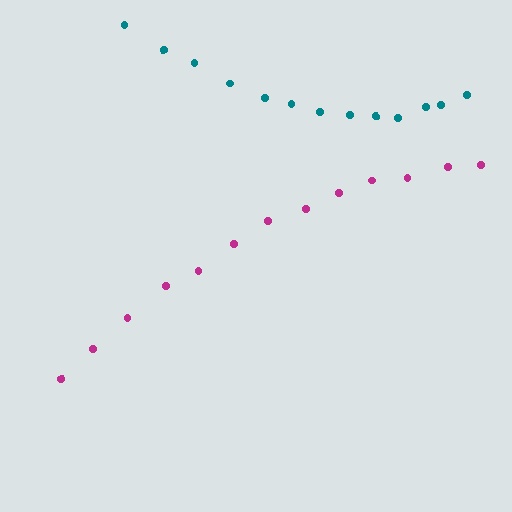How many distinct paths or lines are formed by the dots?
There are 2 distinct paths.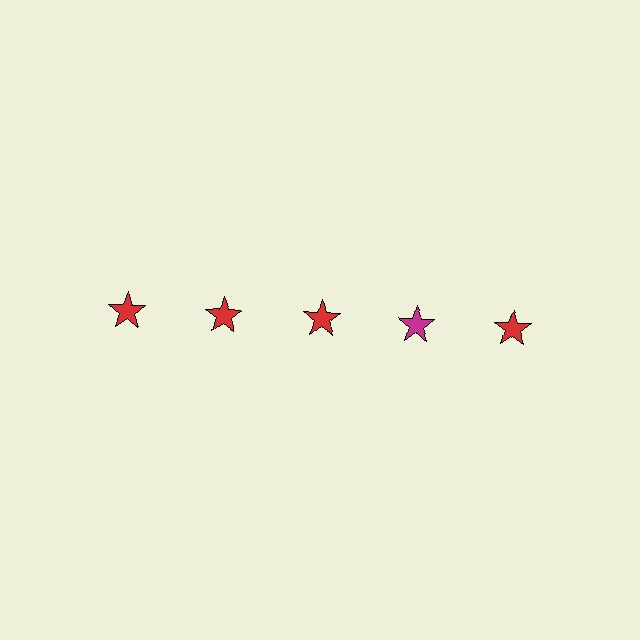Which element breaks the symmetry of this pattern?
The magenta star in the top row, second from right column breaks the symmetry. All other shapes are red stars.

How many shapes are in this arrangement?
There are 5 shapes arranged in a grid pattern.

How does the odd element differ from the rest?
It has a different color: magenta instead of red.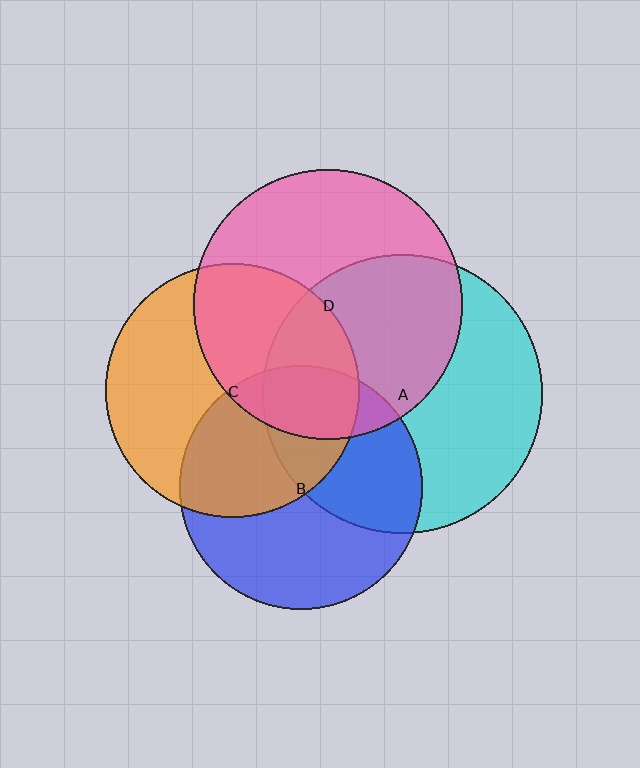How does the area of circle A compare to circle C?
Approximately 1.2 times.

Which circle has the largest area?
Circle A (cyan).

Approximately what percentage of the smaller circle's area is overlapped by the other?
Approximately 25%.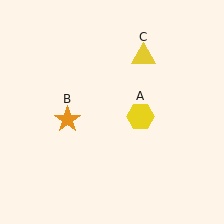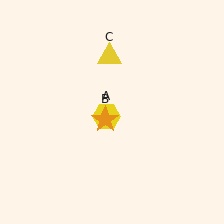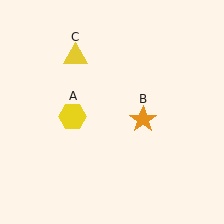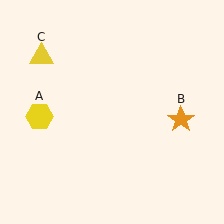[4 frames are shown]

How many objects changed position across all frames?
3 objects changed position: yellow hexagon (object A), orange star (object B), yellow triangle (object C).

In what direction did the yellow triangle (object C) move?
The yellow triangle (object C) moved left.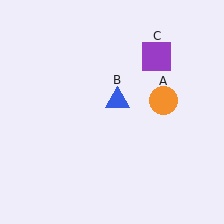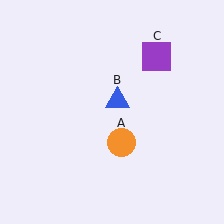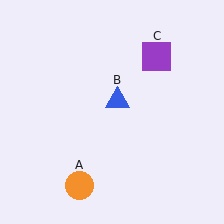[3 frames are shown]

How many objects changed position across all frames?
1 object changed position: orange circle (object A).